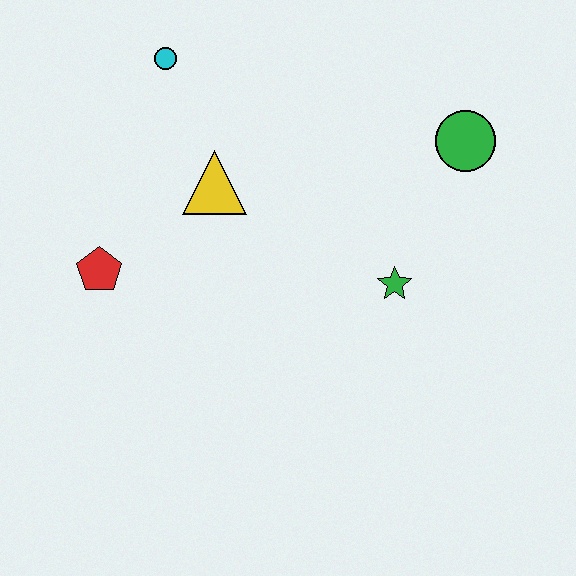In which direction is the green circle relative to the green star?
The green circle is above the green star.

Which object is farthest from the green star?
The cyan circle is farthest from the green star.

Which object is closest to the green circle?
The green star is closest to the green circle.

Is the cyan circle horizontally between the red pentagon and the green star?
Yes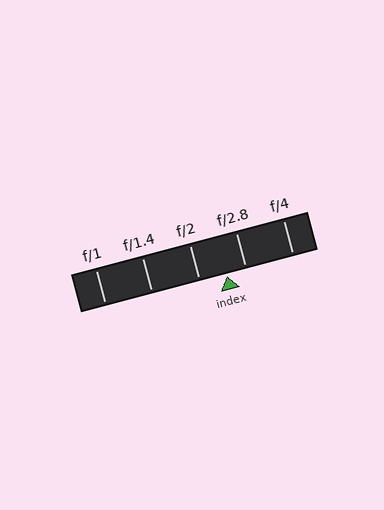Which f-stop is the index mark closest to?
The index mark is closest to f/2.8.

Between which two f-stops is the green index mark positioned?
The index mark is between f/2 and f/2.8.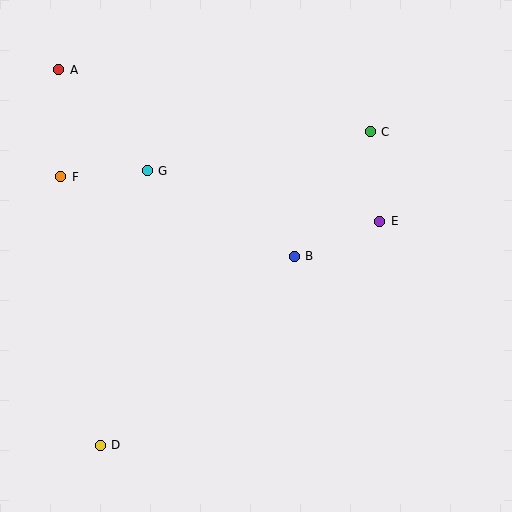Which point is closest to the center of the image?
Point B at (294, 256) is closest to the center.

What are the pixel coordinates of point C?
Point C is at (370, 132).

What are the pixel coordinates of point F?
Point F is at (61, 177).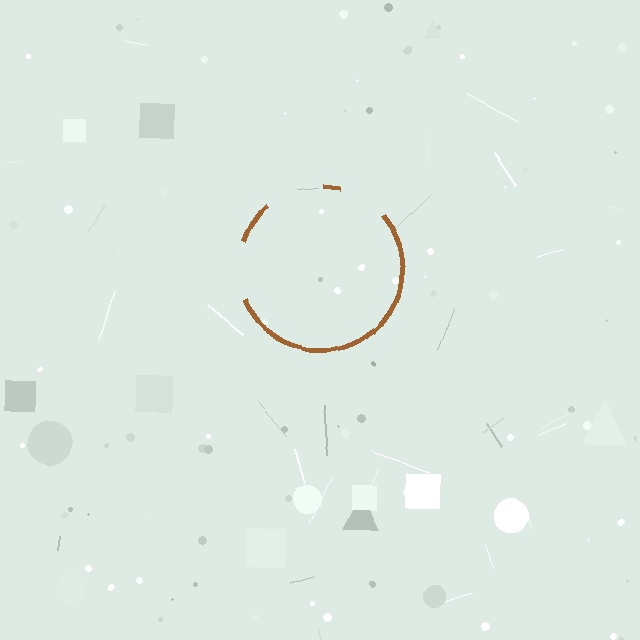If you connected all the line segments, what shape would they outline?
They would outline a circle.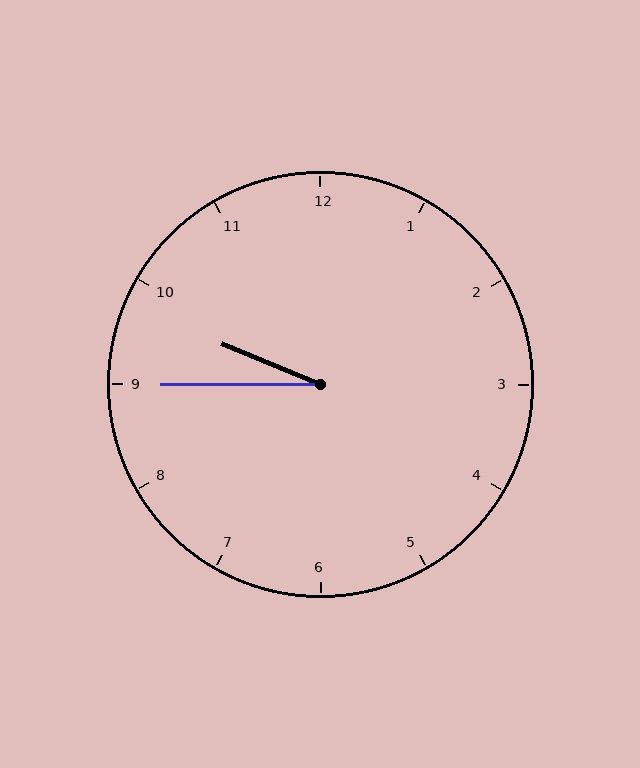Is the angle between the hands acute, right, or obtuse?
It is acute.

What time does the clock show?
9:45.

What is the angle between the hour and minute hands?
Approximately 22 degrees.